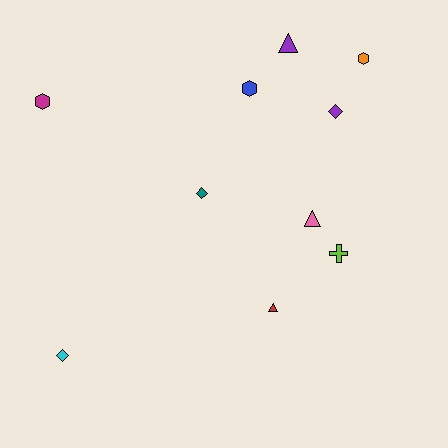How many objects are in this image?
There are 10 objects.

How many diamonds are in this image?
There are 3 diamonds.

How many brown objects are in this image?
There are no brown objects.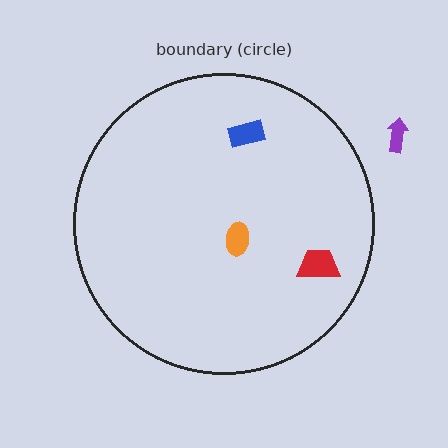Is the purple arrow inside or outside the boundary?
Outside.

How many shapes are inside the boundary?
3 inside, 1 outside.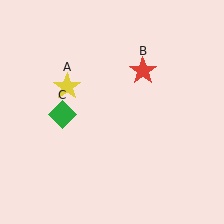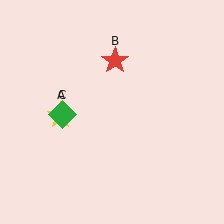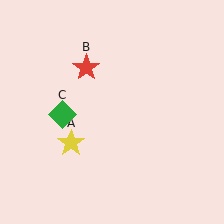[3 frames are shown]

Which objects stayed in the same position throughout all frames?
Green diamond (object C) remained stationary.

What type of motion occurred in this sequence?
The yellow star (object A), red star (object B) rotated counterclockwise around the center of the scene.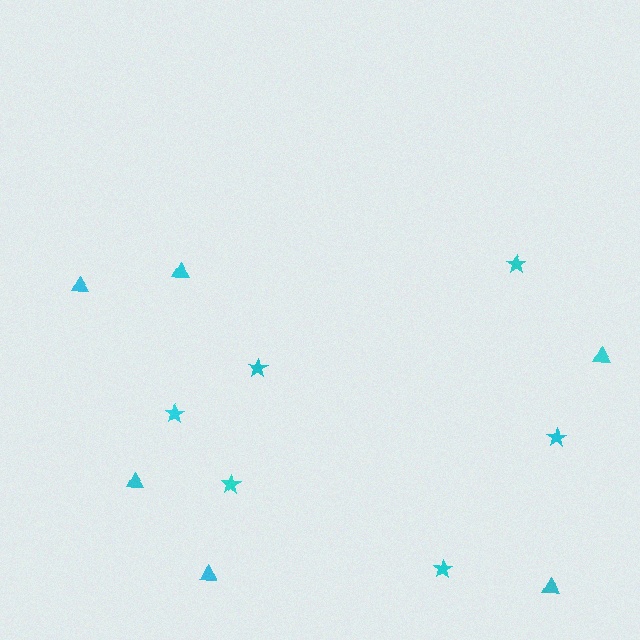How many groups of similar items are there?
There are 2 groups: one group of triangles (6) and one group of stars (6).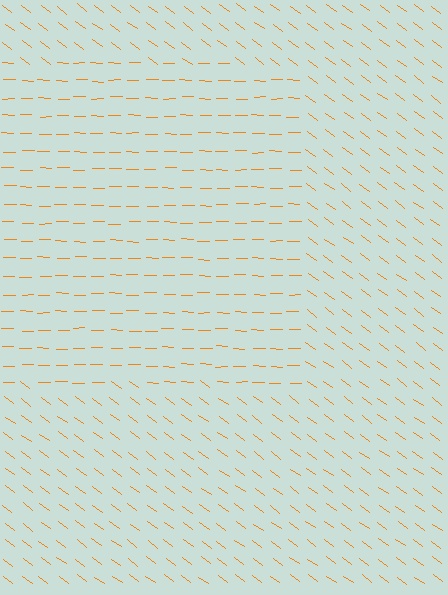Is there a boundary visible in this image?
Yes, there is a texture boundary formed by a change in line orientation.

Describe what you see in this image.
The image is filled with small orange line segments. A rectangle region in the image has lines oriented differently from the surrounding lines, creating a visible texture boundary.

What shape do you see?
I see a rectangle.